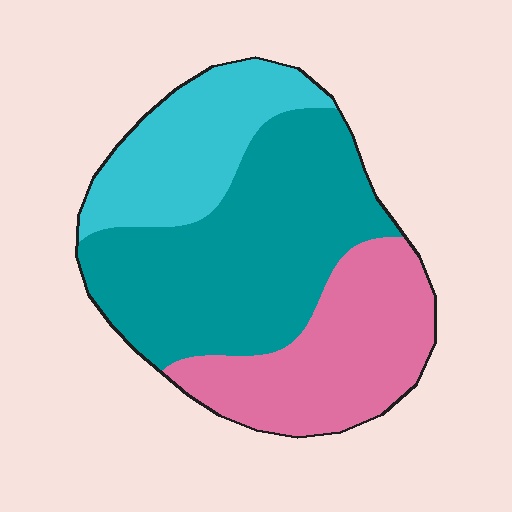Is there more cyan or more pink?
Pink.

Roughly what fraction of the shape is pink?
Pink covers about 30% of the shape.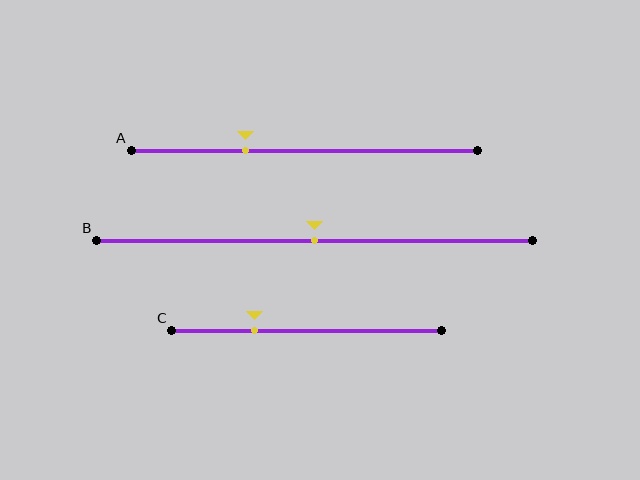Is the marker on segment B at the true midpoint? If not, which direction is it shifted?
Yes, the marker on segment B is at the true midpoint.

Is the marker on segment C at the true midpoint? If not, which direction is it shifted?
No, the marker on segment C is shifted to the left by about 19% of the segment length.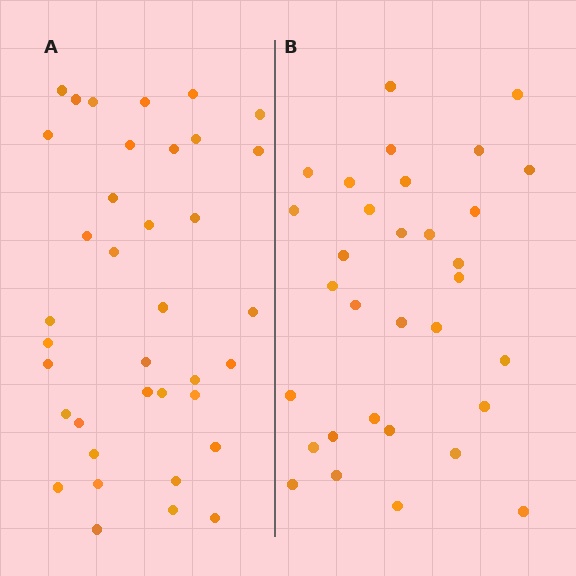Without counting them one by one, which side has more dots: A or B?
Region A (the left region) has more dots.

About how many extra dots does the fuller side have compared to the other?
Region A has about 5 more dots than region B.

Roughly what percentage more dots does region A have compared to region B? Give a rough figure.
About 15% more.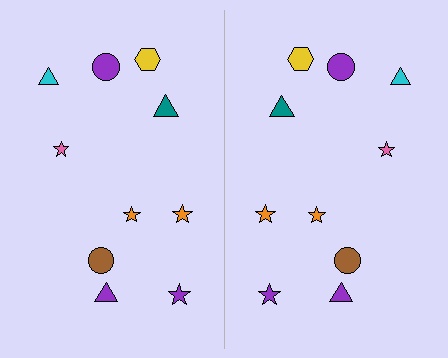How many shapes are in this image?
There are 20 shapes in this image.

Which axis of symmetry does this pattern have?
The pattern has a vertical axis of symmetry running through the center of the image.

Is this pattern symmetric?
Yes, this pattern has bilateral (reflection) symmetry.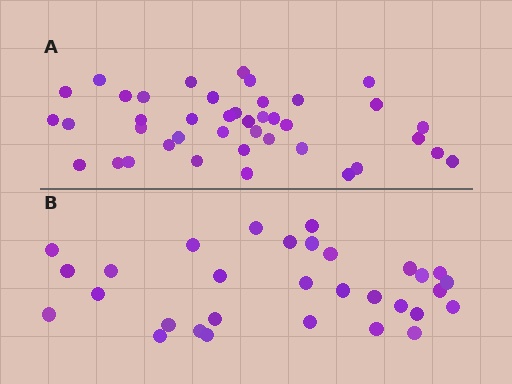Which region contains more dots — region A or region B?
Region A (the top region) has more dots.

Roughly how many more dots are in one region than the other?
Region A has roughly 10 or so more dots than region B.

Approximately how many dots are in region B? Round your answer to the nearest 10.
About 30 dots. (The exact count is 31, which rounds to 30.)